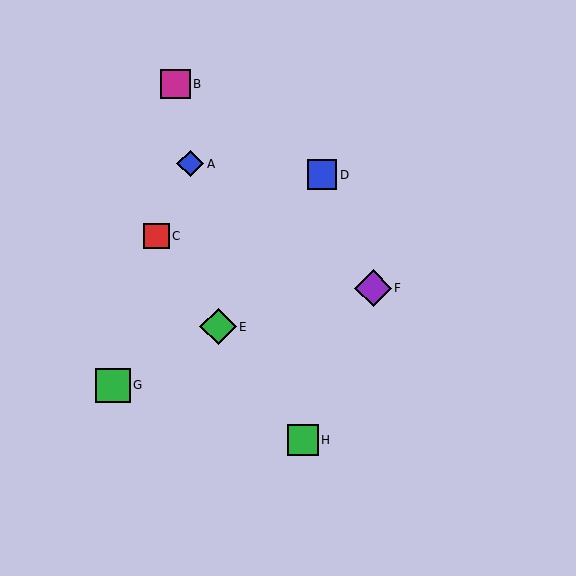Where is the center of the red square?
The center of the red square is at (156, 236).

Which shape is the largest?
The purple diamond (labeled F) is the largest.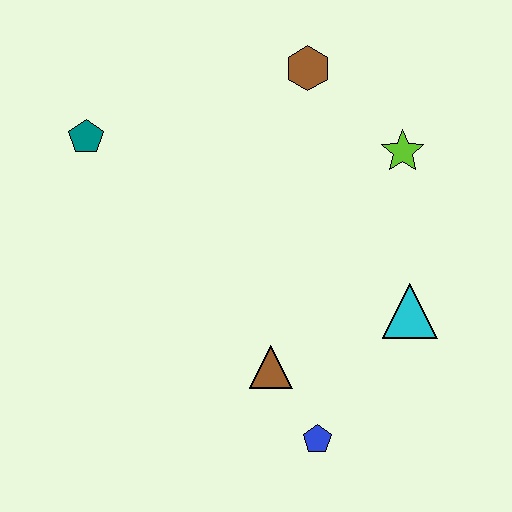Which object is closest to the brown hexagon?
The lime star is closest to the brown hexagon.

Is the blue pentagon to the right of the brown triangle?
Yes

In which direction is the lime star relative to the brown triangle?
The lime star is above the brown triangle.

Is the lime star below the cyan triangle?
No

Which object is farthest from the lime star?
The teal pentagon is farthest from the lime star.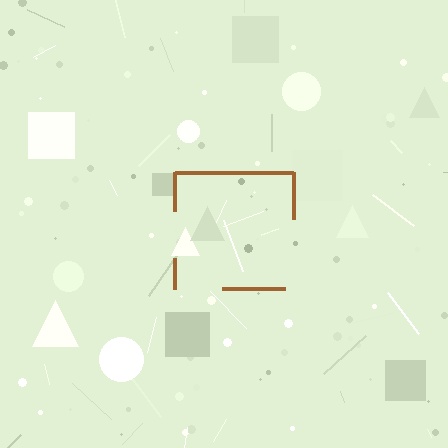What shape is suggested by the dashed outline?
The dashed outline suggests a square.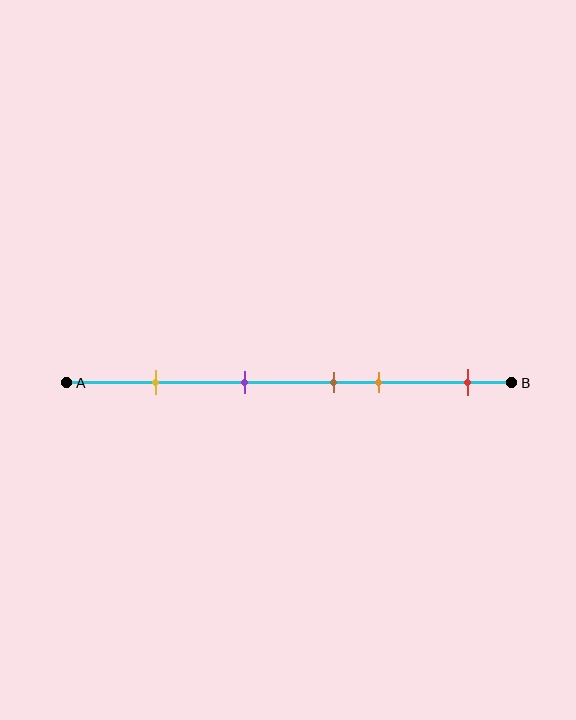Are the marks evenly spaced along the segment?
No, the marks are not evenly spaced.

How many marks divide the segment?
There are 5 marks dividing the segment.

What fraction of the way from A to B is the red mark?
The red mark is approximately 90% (0.9) of the way from A to B.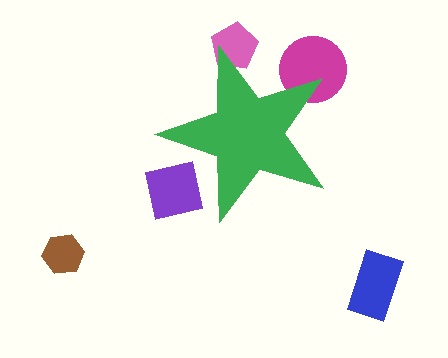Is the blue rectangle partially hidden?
No, the blue rectangle is fully visible.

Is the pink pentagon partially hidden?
Yes, the pink pentagon is partially hidden behind the green star.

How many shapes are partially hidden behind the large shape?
3 shapes are partially hidden.